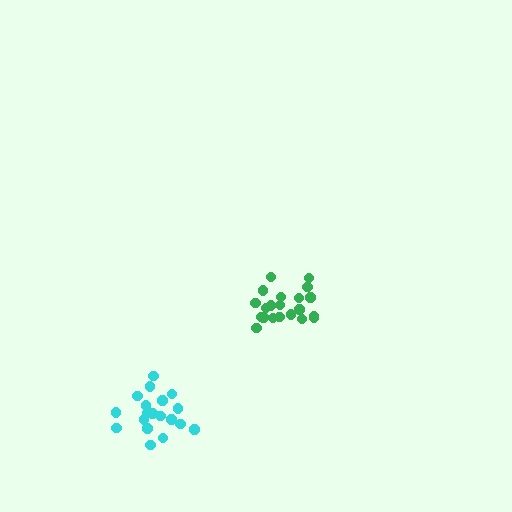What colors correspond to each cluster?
The clusters are colored: green, cyan.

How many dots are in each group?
Group 1: 21 dots, Group 2: 19 dots (40 total).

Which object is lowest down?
The cyan cluster is bottommost.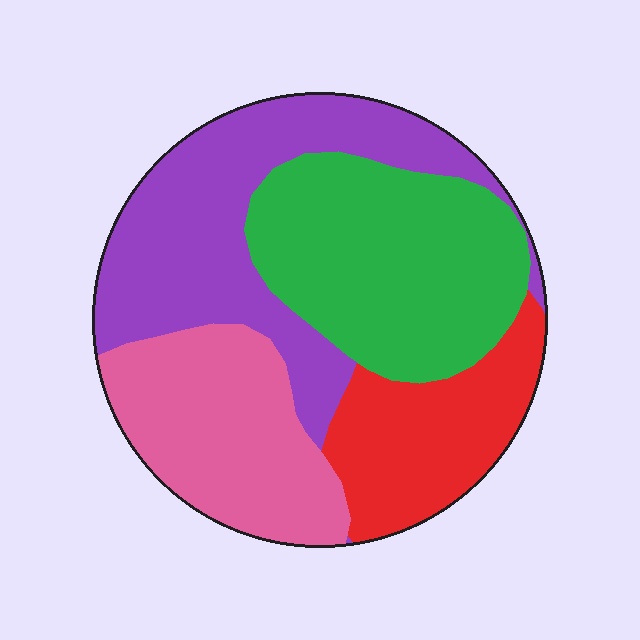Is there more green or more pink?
Green.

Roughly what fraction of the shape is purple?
Purple takes up between a quarter and a half of the shape.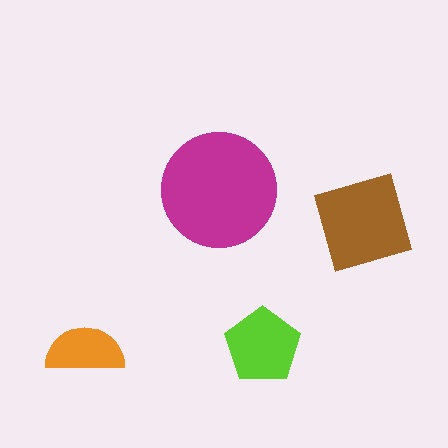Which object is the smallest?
The orange semicircle.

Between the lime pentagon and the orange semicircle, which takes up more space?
The lime pentagon.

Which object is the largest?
The magenta circle.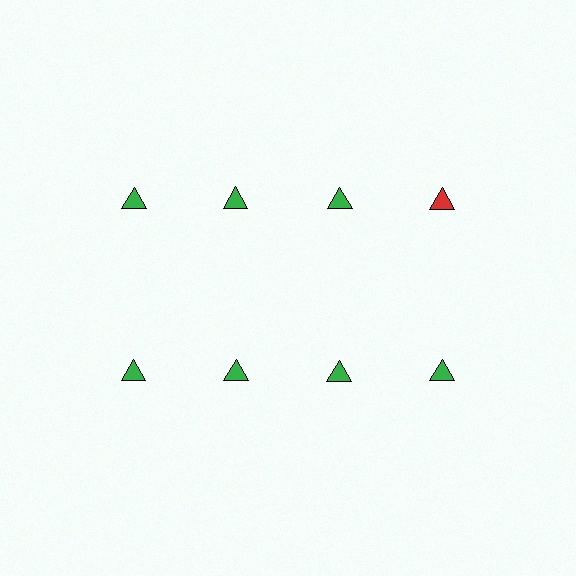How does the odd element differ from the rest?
It has a different color: red instead of green.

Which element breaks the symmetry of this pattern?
The red triangle in the top row, second from right column breaks the symmetry. All other shapes are green triangles.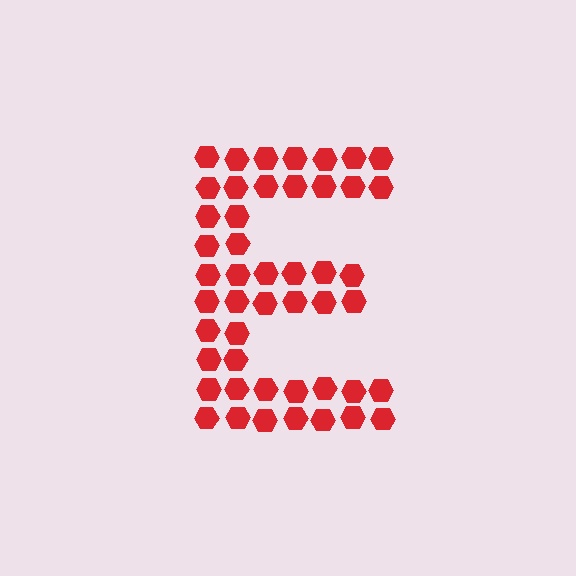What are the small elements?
The small elements are hexagons.